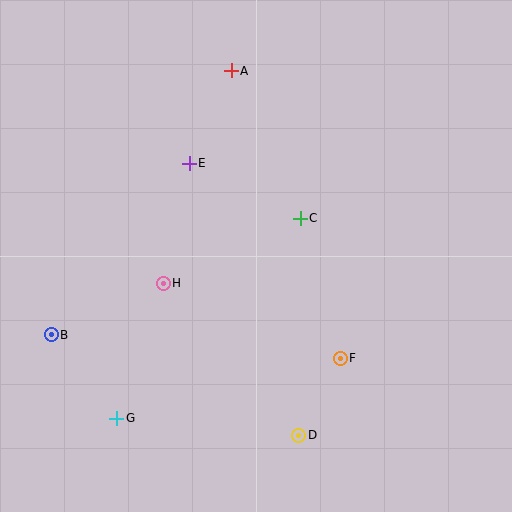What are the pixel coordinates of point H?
Point H is at (163, 283).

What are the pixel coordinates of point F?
Point F is at (340, 358).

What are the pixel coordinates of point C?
Point C is at (300, 218).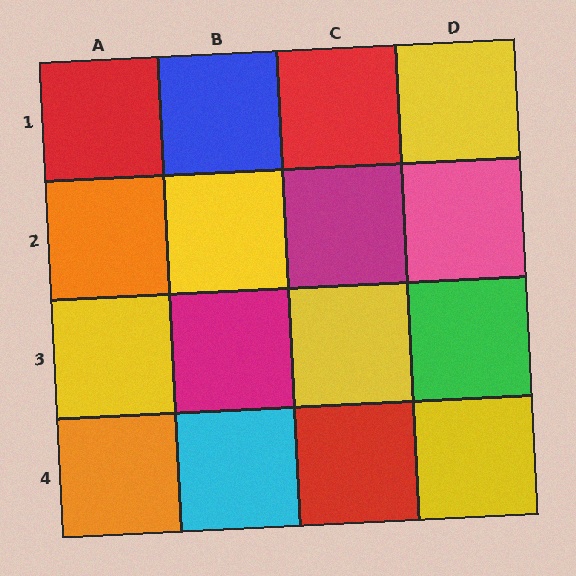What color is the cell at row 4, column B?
Cyan.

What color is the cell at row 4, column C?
Red.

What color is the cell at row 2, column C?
Magenta.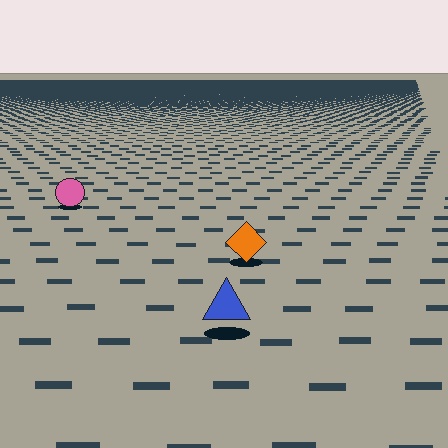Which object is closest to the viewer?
The blue triangle is closest. The texture marks near it are larger and more spread out.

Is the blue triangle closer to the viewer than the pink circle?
Yes. The blue triangle is closer — you can tell from the texture gradient: the ground texture is coarser near it.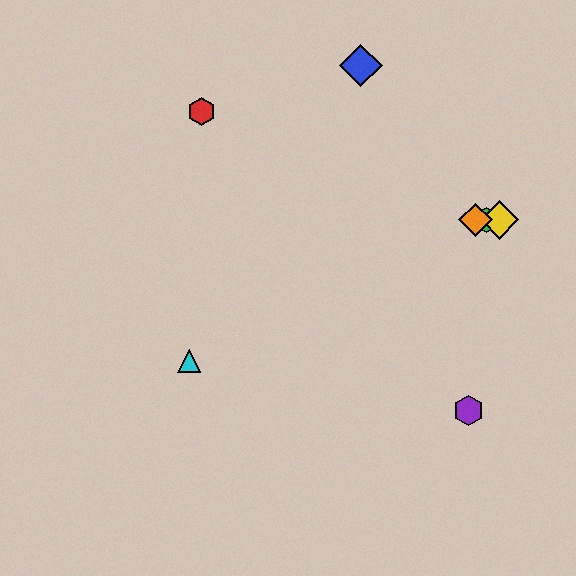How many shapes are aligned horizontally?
3 shapes (the green hexagon, the yellow diamond, the orange diamond) are aligned horizontally.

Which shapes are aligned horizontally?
The green hexagon, the yellow diamond, the orange diamond are aligned horizontally.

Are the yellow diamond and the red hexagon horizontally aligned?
No, the yellow diamond is at y≈220 and the red hexagon is at y≈111.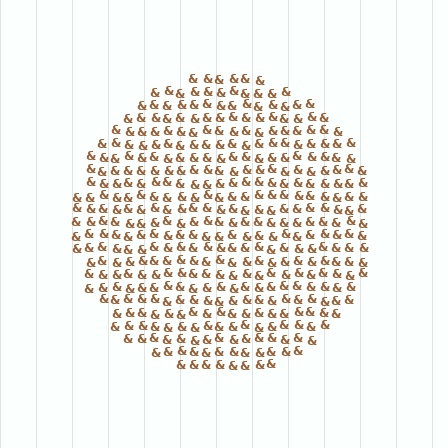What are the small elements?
The small elements are ampersands.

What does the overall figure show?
The overall figure shows a circle.